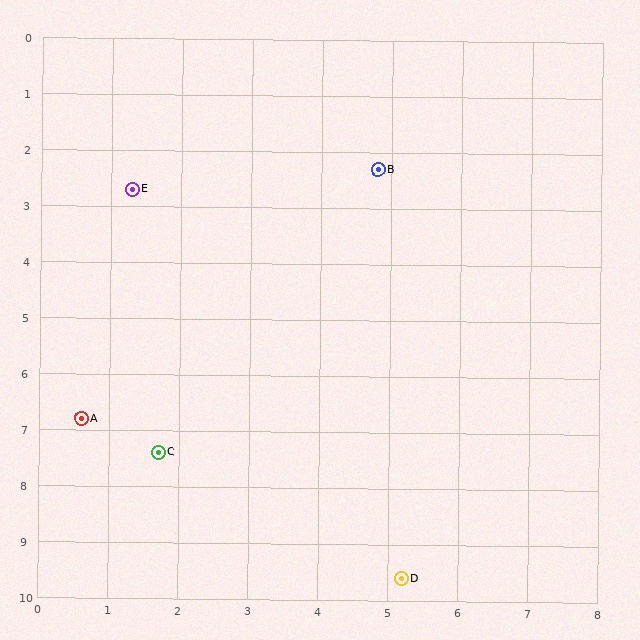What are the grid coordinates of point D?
Point D is at approximately (5.2, 9.6).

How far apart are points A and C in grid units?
Points A and C are about 1.3 grid units apart.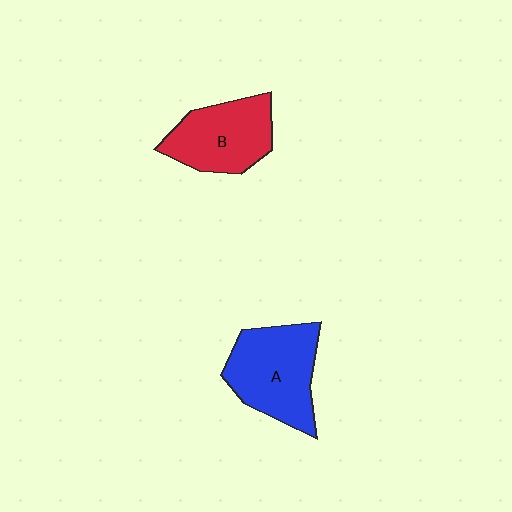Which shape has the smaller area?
Shape B (red).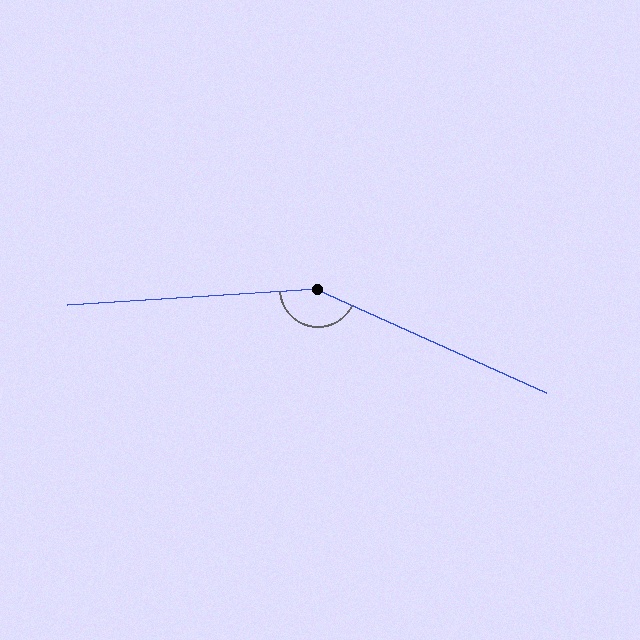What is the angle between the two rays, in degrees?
Approximately 152 degrees.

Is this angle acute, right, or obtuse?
It is obtuse.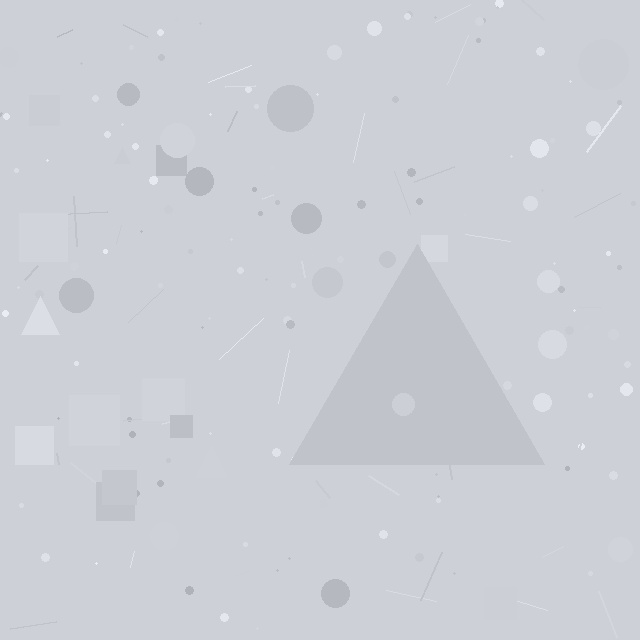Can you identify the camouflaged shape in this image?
The camouflaged shape is a triangle.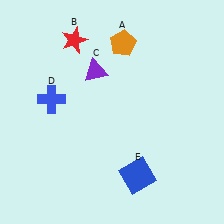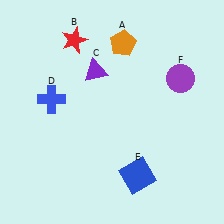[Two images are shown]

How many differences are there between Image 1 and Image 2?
There is 1 difference between the two images.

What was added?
A purple circle (F) was added in Image 2.